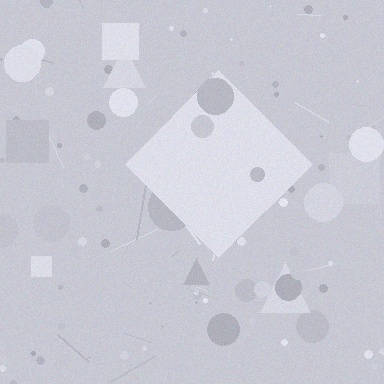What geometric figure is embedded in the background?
A diamond is embedded in the background.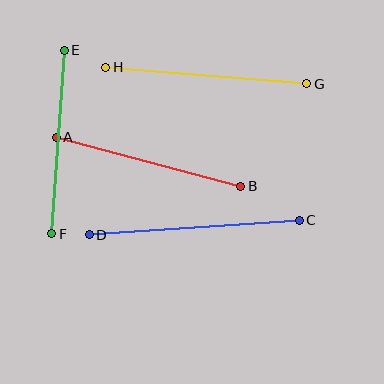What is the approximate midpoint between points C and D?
The midpoint is at approximately (194, 228) pixels.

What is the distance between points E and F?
The distance is approximately 184 pixels.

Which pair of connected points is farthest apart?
Points C and D are farthest apart.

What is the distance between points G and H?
The distance is approximately 201 pixels.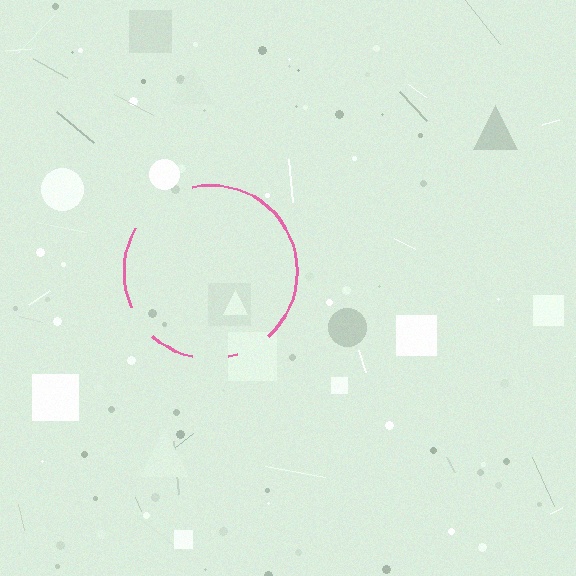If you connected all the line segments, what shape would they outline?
They would outline a circle.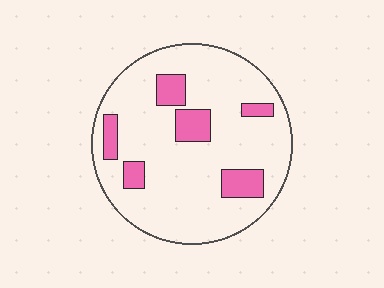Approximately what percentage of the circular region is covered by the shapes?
Approximately 15%.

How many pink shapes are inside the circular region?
6.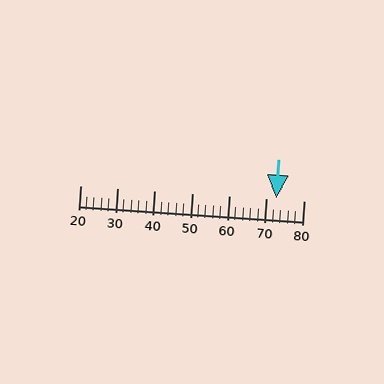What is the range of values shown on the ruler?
The ruler shows values from 20 to 80.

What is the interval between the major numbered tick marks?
The major tick marks are spaced 10 units apart.